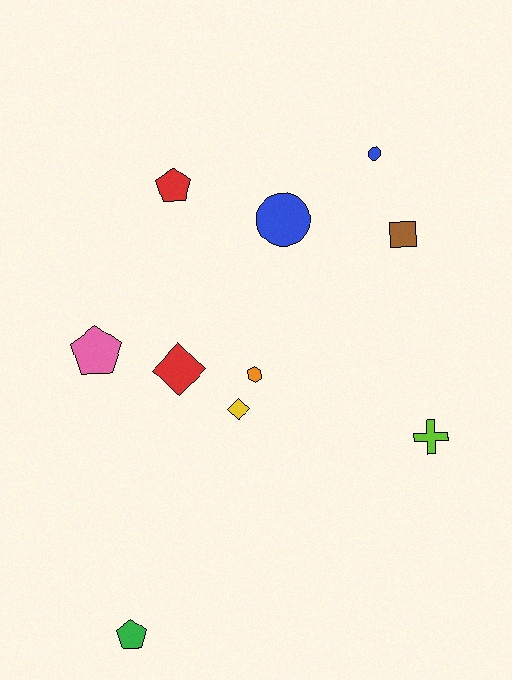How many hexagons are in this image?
There is 1 hexagon.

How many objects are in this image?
There are 10 objects.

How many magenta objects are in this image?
There are no magenta objects.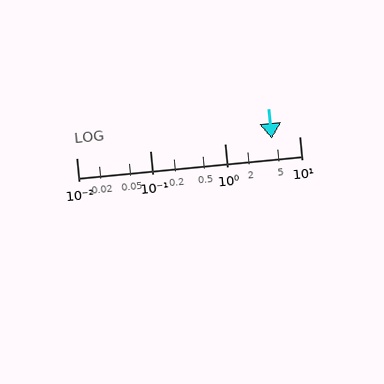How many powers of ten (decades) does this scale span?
The scale spans 3 decades, from 0.01 to 10.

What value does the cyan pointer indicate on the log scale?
The pointer indicates approximately 4.3.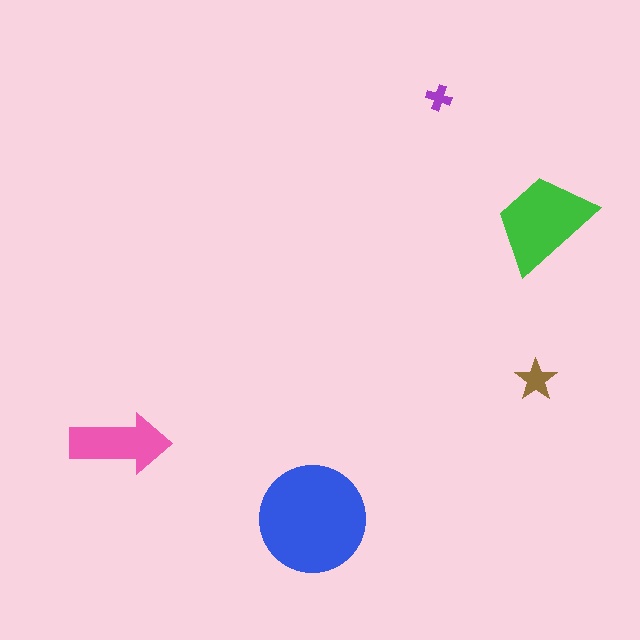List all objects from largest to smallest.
The blue circle, the green trapezoid, the pink arrow, the brown star, the purple cross.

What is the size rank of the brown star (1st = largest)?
4th.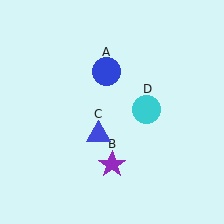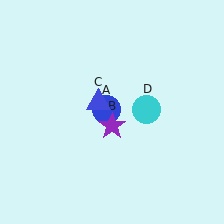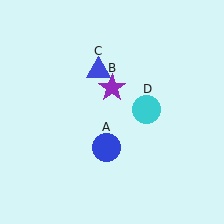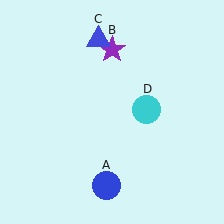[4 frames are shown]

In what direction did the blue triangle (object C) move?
The blue triangle (object C) moved up.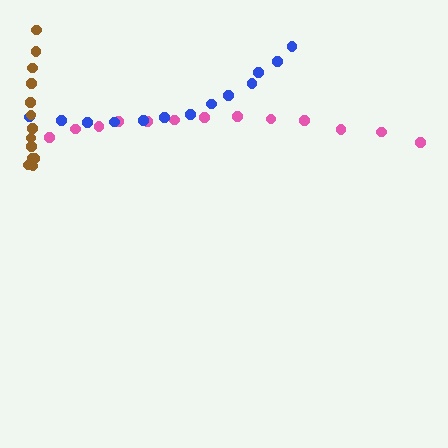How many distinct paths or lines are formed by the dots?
There are 3 distinct paths.